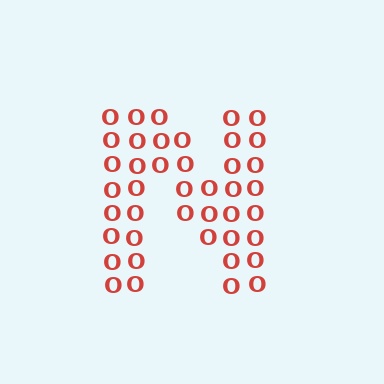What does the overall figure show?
The overall figure shows the letter N.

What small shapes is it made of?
It is made of small letter O's.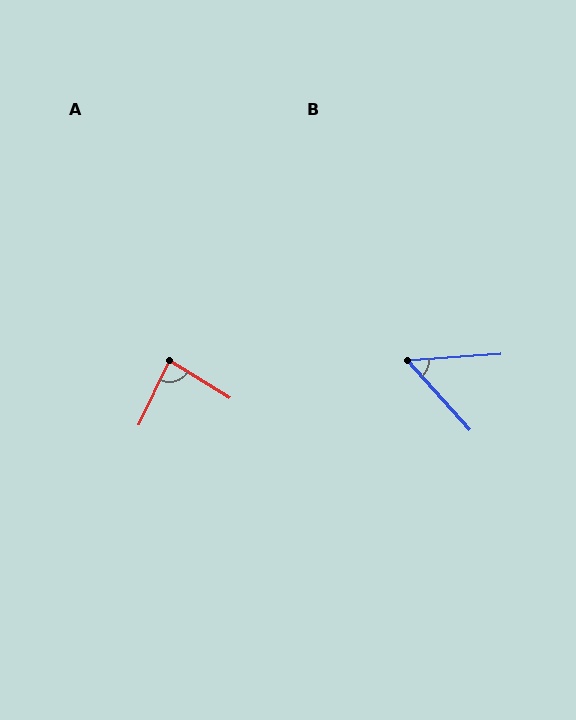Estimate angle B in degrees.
Approximately 52 degrees.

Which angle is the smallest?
B, at approximately 52 degrees.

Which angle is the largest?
A, at approximately 84 degrees.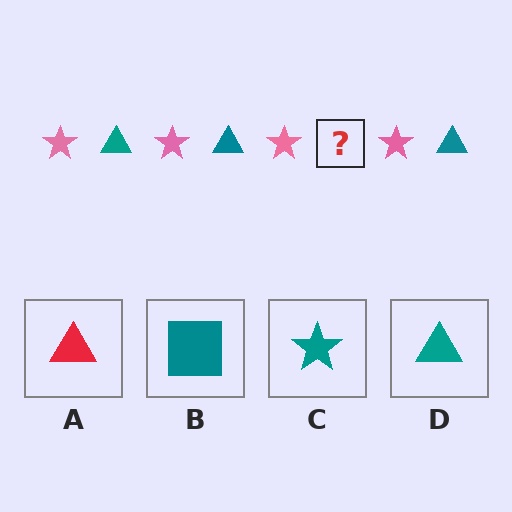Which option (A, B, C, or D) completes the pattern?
D.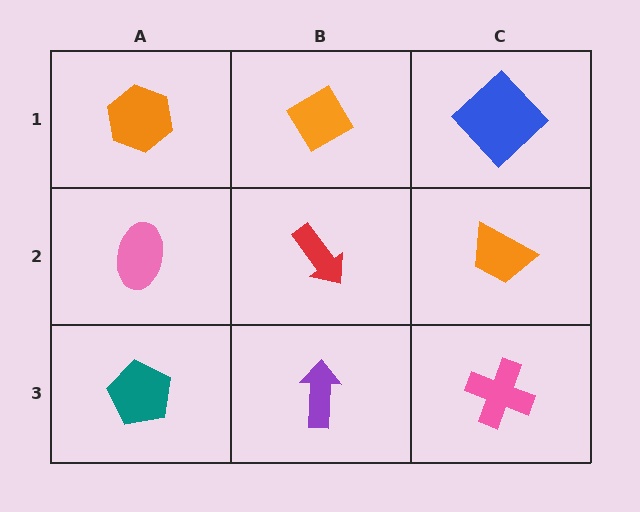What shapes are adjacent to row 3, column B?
A red arrow (row 2, column B), a teal pentagon (row 3, column A), a pink cross (row 3, column C).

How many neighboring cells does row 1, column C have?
2.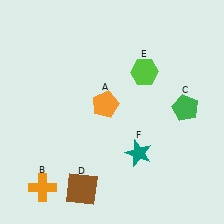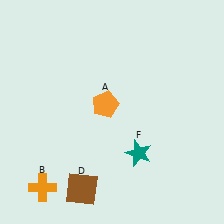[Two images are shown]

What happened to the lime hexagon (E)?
The lime hexagon (E) was removed in Image 2. It was in the top-right area of Image 1.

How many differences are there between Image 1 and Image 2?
There are 2 differences between the two images.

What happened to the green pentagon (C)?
The green pentagon (C) was removed in Image 2. It was in the top-right area of Image 1.